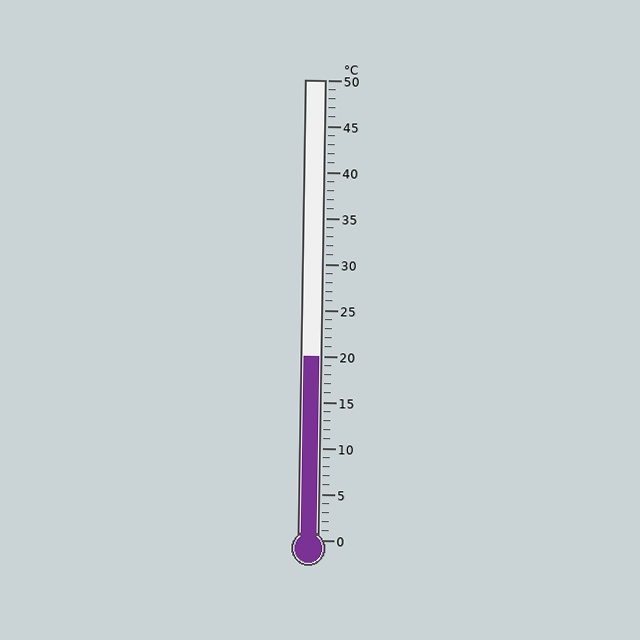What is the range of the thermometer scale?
The thermometer scale ranges from 0°C to 50°C.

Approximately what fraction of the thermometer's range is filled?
The thermometer is filled to approximately 40% of its range.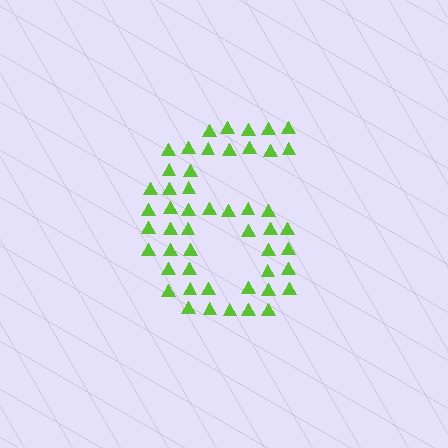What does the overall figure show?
The overall figure shows the digit 6.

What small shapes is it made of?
It is made of small triangles.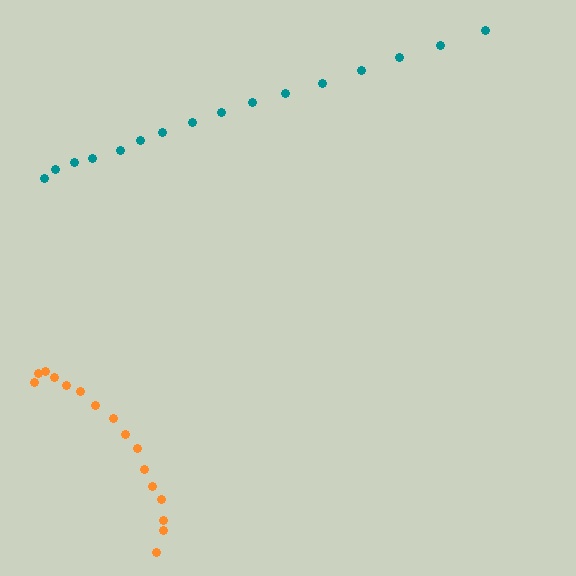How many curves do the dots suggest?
There are 2 distinct paths.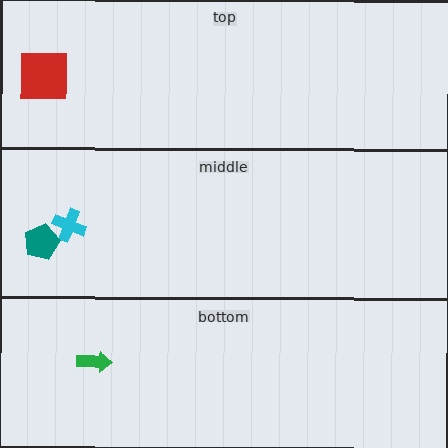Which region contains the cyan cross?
The middle region.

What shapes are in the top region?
The red square.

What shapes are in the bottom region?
The green arrow.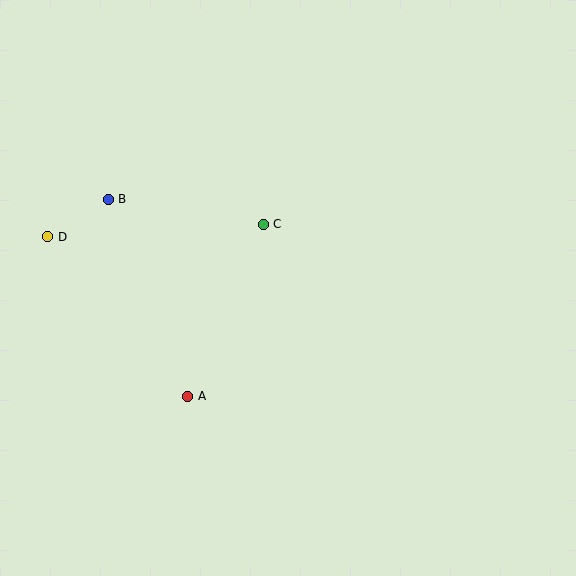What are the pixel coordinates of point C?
Point C is at (263, 224).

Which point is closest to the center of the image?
Point C at (263, 224) is closest to the center.